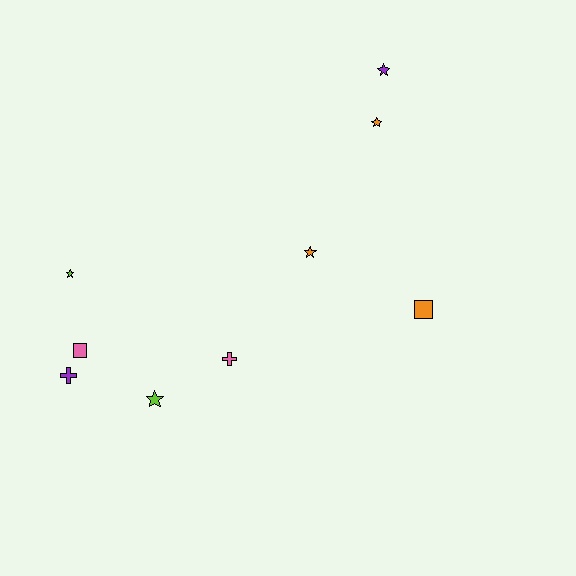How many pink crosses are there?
There is 1 pink cross.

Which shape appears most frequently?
Star, with 5 objects.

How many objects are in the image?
There are 9 objects.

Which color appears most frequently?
Orange, with 3 objects.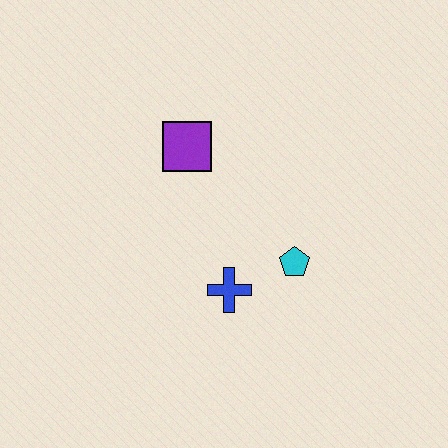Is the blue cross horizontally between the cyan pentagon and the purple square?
Yes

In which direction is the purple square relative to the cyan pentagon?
The purple square is above the cyan pentagon.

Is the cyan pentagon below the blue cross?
No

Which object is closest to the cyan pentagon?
The blue cross is closest to the cyan pentagon.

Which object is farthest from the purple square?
The cyan pentagon is farthest from the purple square.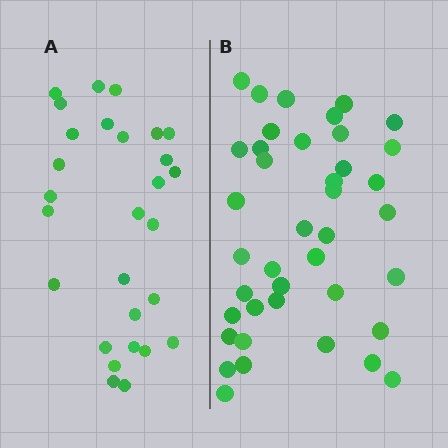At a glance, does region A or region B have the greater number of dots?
Region B (the right region) has more dots.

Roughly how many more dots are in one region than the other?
Region B has roughly 12 or so more dots than region A.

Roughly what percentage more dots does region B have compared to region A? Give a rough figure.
About 45% more.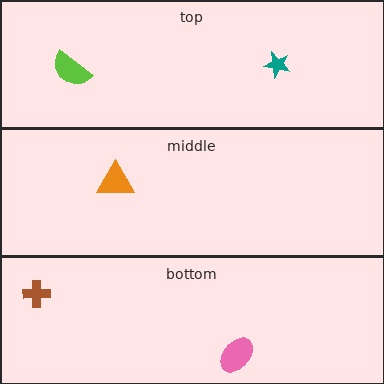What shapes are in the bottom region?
The brown cross, the pink ellipse.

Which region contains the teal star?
The top region.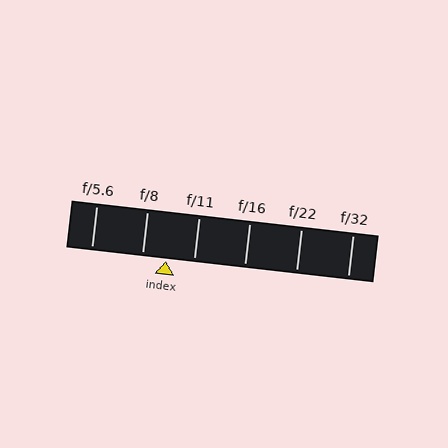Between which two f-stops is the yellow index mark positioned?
The index mark is between f/8 and f/11.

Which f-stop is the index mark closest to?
The index mark is closest to f/8.